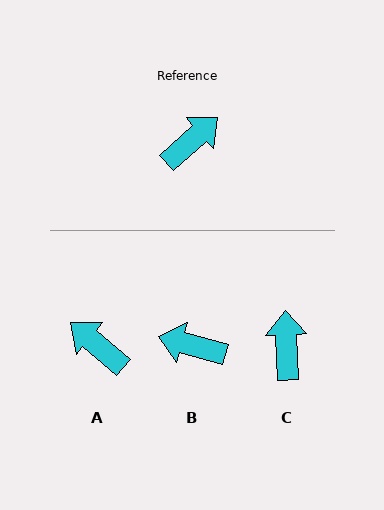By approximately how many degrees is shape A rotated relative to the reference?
Approximately 98 degrees counter-clockwise.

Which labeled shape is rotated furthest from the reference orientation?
B, about 124 degrees away.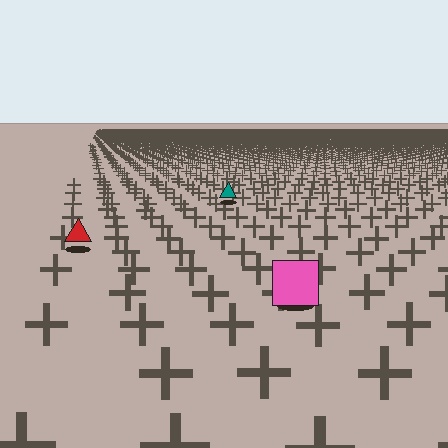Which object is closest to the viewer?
The pink square is closest. The texture marks near it are larger and more spread out.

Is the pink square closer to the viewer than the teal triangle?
Yes. The pink square is closer — you can tell from the texture gradient: the ground texture is coarser near it.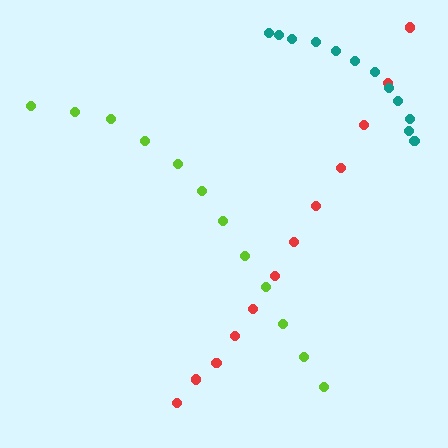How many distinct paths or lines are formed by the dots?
There are 3 distinct paths.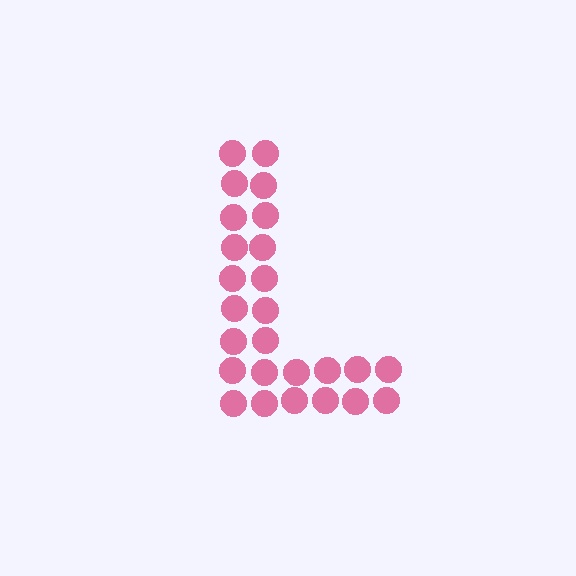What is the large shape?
The large shape is the letter L.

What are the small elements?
The small elements are circles.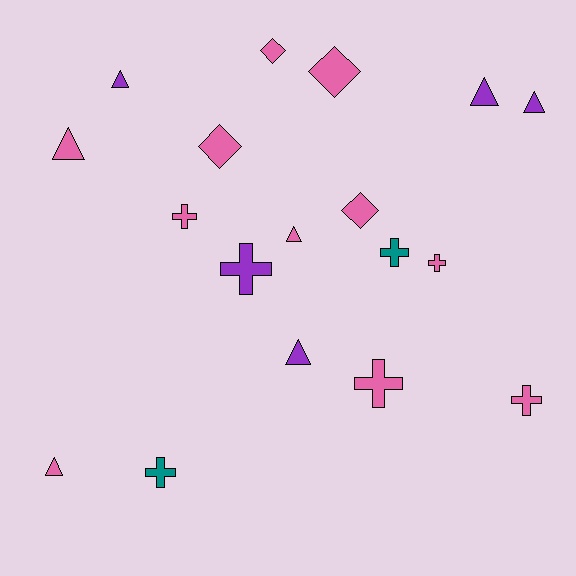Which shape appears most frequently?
Triangle, with 7 objects.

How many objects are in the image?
There are 18 objects.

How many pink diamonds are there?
There are 4 pink diamonds.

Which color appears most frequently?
Pink, with 11 objects.